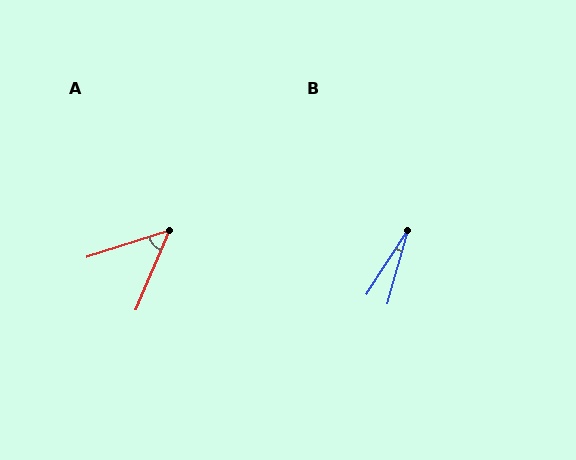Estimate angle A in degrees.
Approximately 49 degrees.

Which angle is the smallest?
B, at approximately 17 degrees.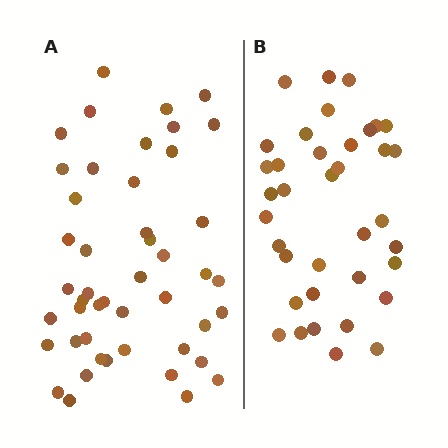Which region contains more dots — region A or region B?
Region A (the left region) has more dots.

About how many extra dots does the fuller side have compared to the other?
Region A has roughly 10 or so more dots than region B.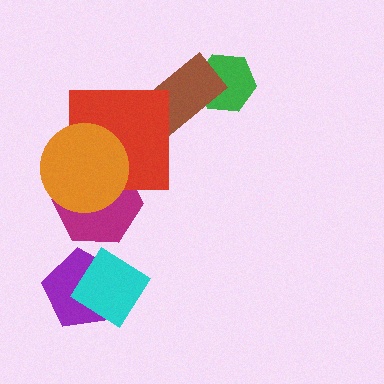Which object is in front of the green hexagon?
The brown rectangle is in front of the green hexagon.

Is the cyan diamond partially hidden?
No, no other shape covers it.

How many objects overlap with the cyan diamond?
1 object overlaps with the cyan diamond.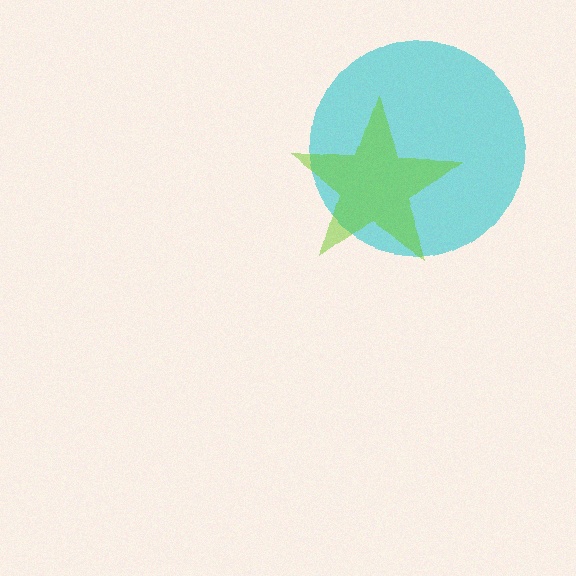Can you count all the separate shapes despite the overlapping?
Yes, there are 2 separate shapes.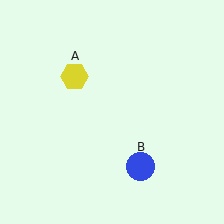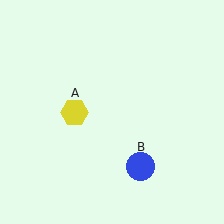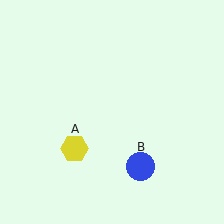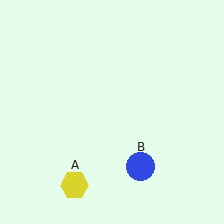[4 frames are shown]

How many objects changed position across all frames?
1 object changed position: yellow hexagon (object A).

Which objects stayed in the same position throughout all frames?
Blue circle (object B) remained stationary.